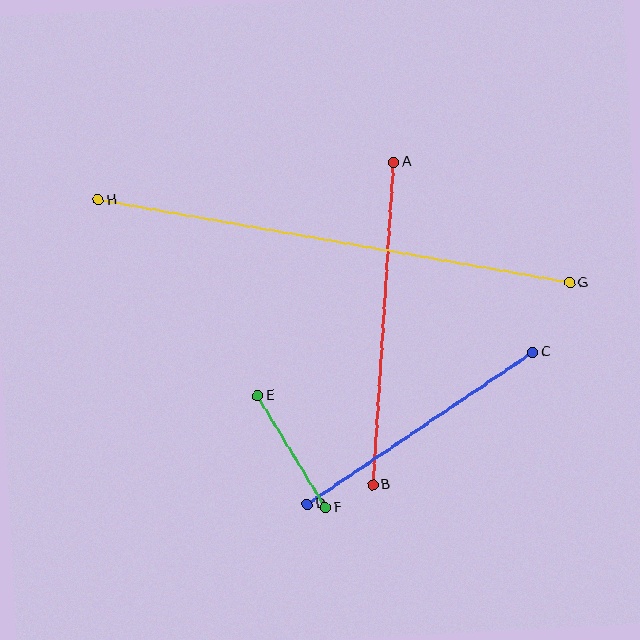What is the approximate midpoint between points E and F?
The midpoint is at approximately (291, 452) pixels.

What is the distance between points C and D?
The distance is approximately 272 pixels.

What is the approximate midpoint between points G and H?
The midpoint is at approximately (334, 241) pixels.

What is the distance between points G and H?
The distance is approximately 479 pixels.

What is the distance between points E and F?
The distance is approximately 131 pixels.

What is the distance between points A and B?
The distance is approximately 323 pixels.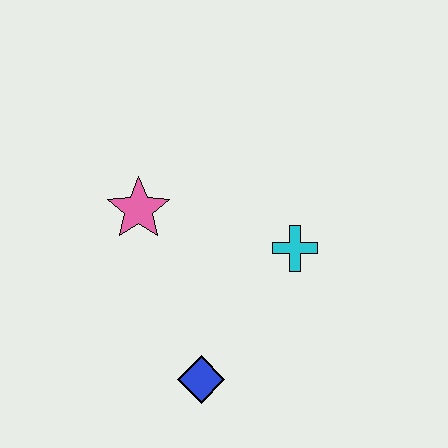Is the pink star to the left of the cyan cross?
Yes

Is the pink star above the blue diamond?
Yes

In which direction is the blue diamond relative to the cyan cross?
The blue diamond is below the cyan cross.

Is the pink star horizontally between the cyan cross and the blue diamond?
No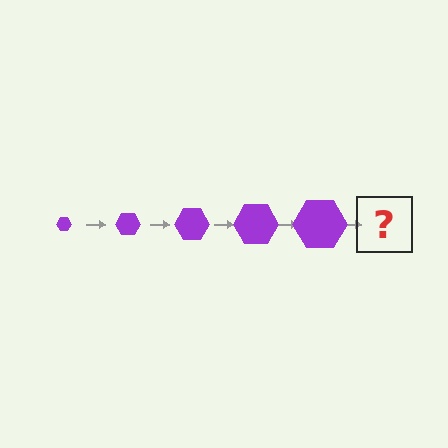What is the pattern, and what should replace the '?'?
The pattern is that the hexagon gets progressively larger each step. The '?' should be a purple hexagon, larger than the previous one.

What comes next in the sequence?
The next element should be a purple hexagon, larger than the previous one.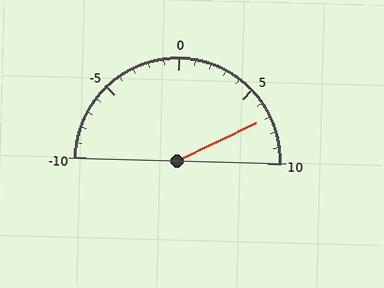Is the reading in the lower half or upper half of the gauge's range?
The reading is in the upper half of the range (-10 to 10).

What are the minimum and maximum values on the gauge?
The gauge ranges from -10 to 10.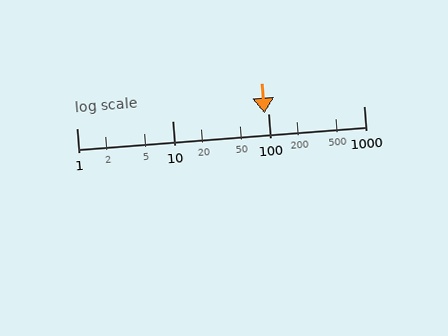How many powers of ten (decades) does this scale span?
The scale spans 3 decades, from 1 to 1000.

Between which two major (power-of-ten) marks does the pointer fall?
The pointer is between 10 and 100.